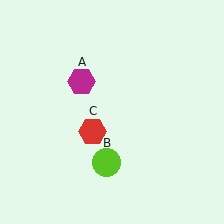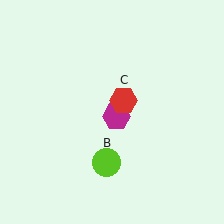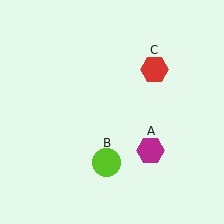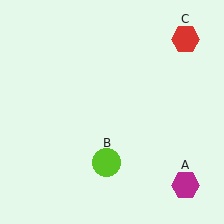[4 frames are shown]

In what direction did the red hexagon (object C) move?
The red hexagon (object C) moved up and to the right.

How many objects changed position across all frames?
2 objects changed position: magenta hexagon (object A), red hexagon (object C).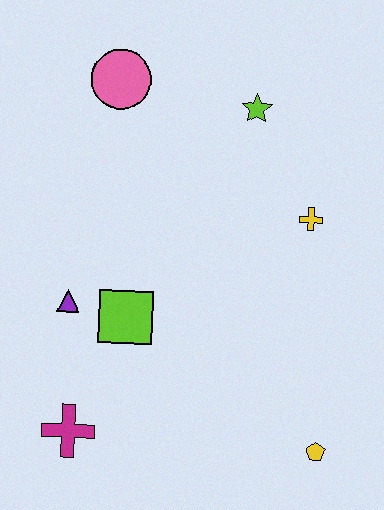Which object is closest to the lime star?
The yellow cross is closest to the lime star.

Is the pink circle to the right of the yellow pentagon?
No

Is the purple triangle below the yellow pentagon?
No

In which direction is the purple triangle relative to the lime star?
The purple triangle is below the lime star.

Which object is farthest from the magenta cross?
The lime star is farthest from the magenta cross.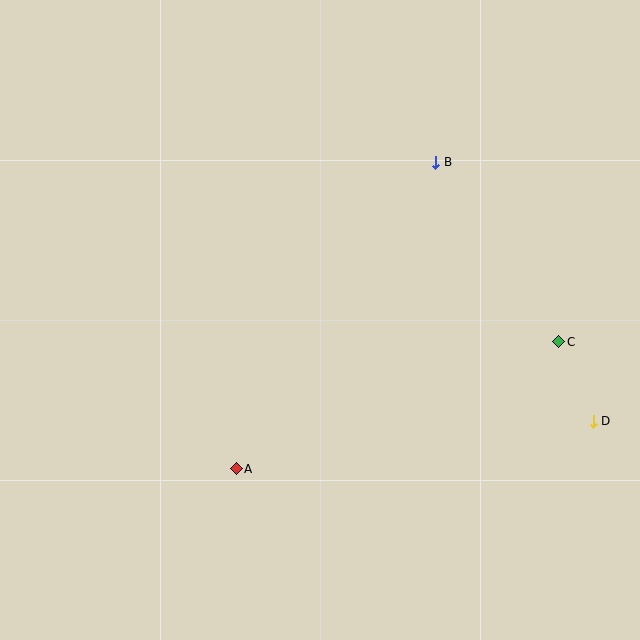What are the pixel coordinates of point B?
Point B is at (436, 162).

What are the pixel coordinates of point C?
Point C is at (559, 342).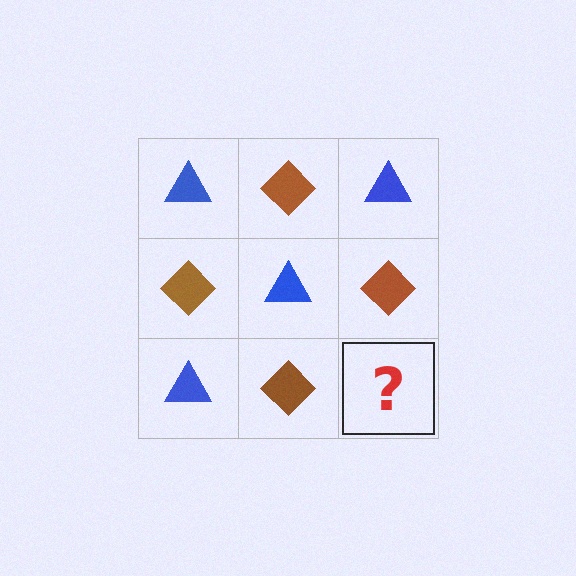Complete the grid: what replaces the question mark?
The question mark should be replaced with a blue triangle.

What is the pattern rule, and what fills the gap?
The rule is that it alternates blue triangle and brown diamond in a checkerboard pattern. The gap should be filled with a blue triangle.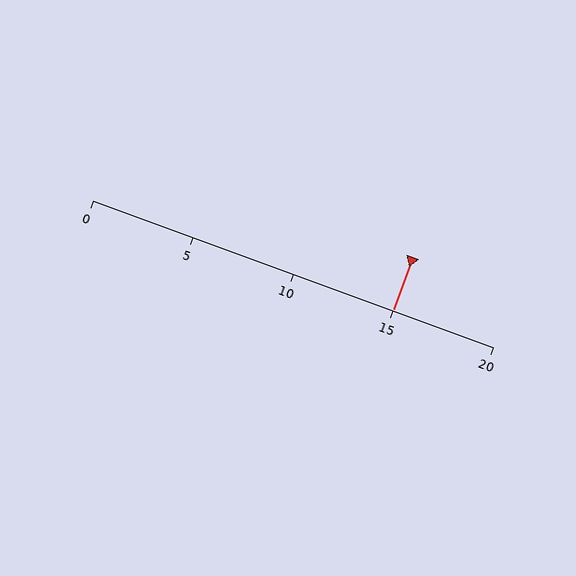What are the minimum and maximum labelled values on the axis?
The axis runs from 0 to 20.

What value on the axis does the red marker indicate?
The marker indicates approximately 15.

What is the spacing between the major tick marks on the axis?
The major ticks are spaced 5 apart.